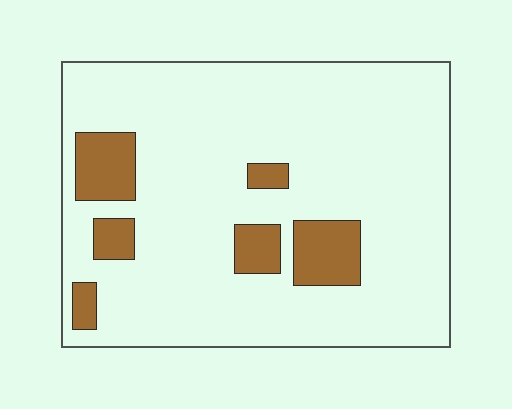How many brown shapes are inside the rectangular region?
6.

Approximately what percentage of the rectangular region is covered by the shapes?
Approximately 15%.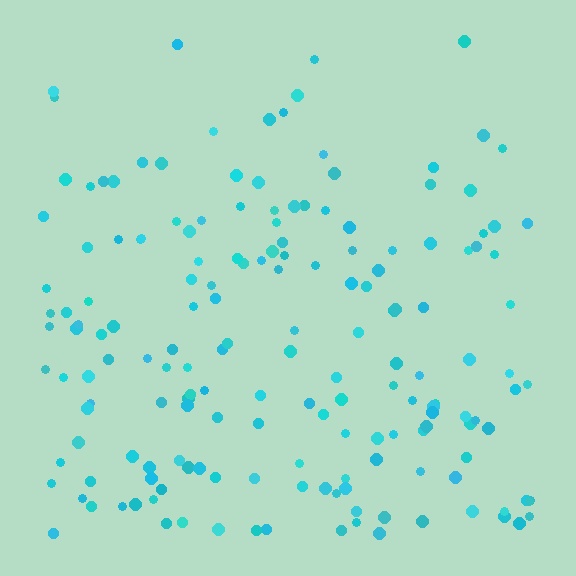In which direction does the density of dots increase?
From top to bottom, with the bottom side densest.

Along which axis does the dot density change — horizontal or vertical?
Vertical.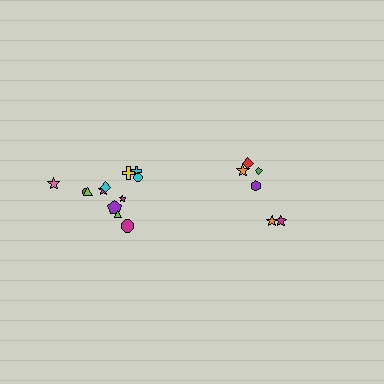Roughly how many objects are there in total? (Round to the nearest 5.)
Roughly 20 objects in total.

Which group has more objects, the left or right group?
The left group.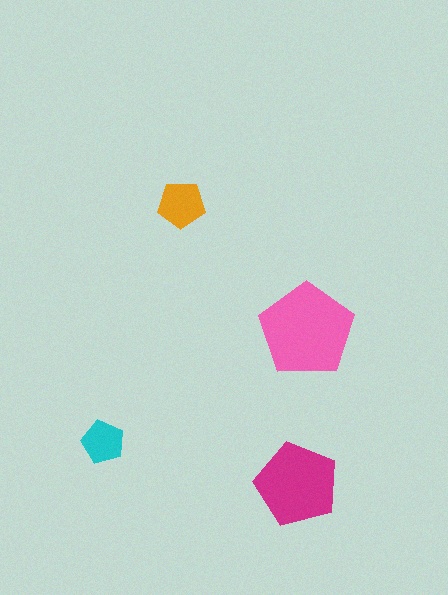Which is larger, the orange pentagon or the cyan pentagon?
The orange one.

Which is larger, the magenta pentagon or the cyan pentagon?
The magenta one.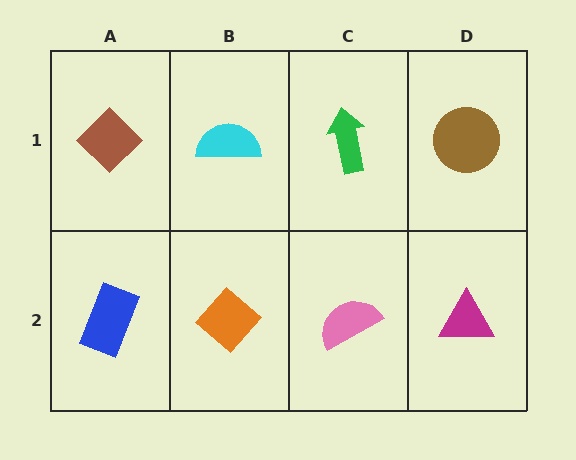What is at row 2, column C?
A pink semicircle.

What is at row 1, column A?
A brown diamond.